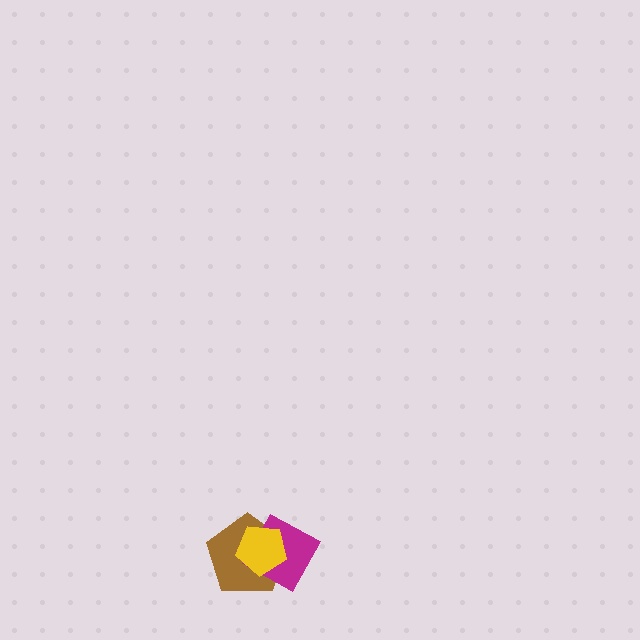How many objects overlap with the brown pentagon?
2 objects overlap with the brown pentagon.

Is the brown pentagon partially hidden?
Yes, it is partially covered by another shape.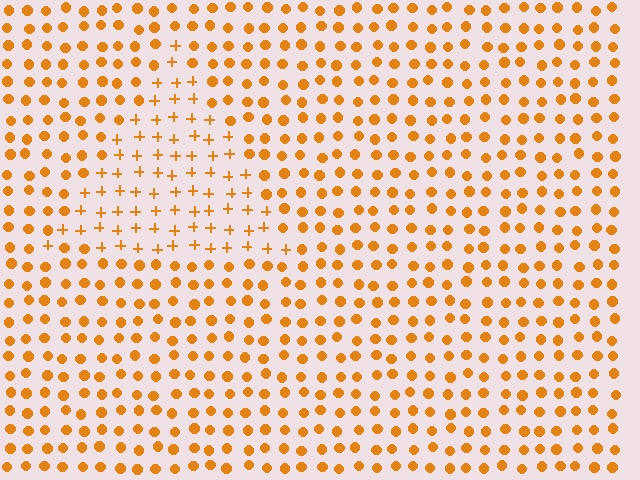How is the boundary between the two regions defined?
The boundary is defined by a change in element shape: plus signs inside vs. circles outside. All elements share the same color and spacing.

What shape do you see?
I see a triangle.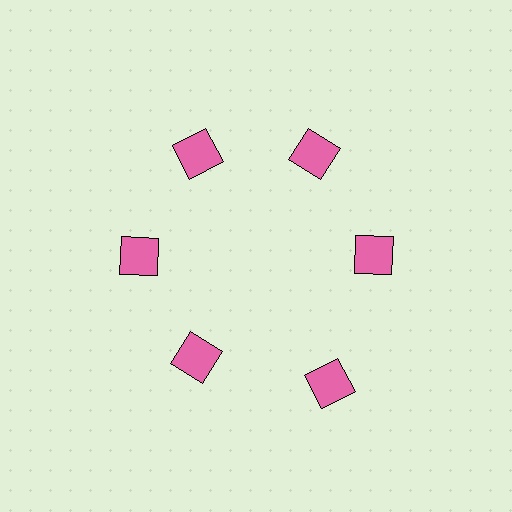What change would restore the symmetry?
The symmetry would be restored by moving it inward, back onto the ring so that all 6 squares sit at equal angles and equal distance from the center.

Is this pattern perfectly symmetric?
No. The 6 pink squares are arranged in a ring, but one element near the 5 o'clock position is pushed outward from the center, breaking the 6-fold rotational symmetry.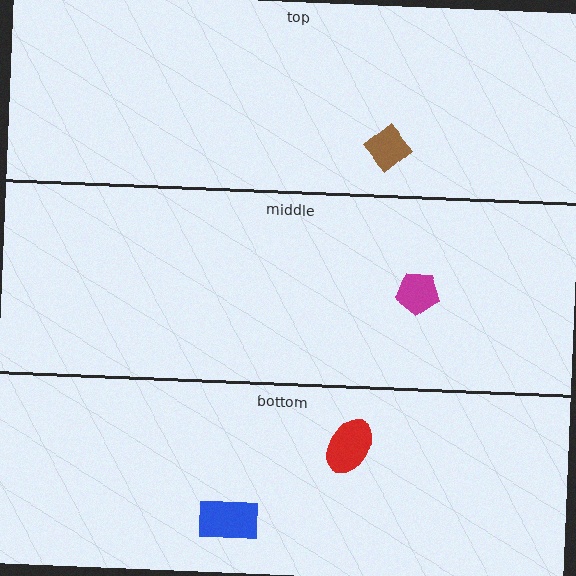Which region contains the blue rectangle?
The bottom region.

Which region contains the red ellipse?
The bottom region.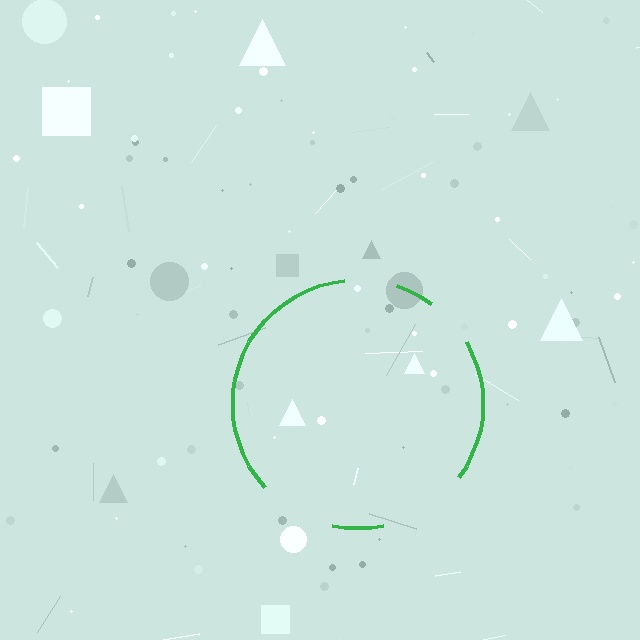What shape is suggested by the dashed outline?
The dashed outline suggests a circle.